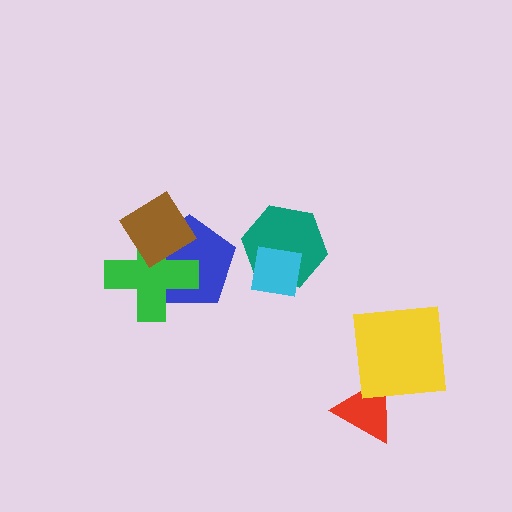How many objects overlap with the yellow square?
1 object overlaps with the yellow square.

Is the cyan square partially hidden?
No, no other shape covers it.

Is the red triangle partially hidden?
Yes, it is partially covered by another shape.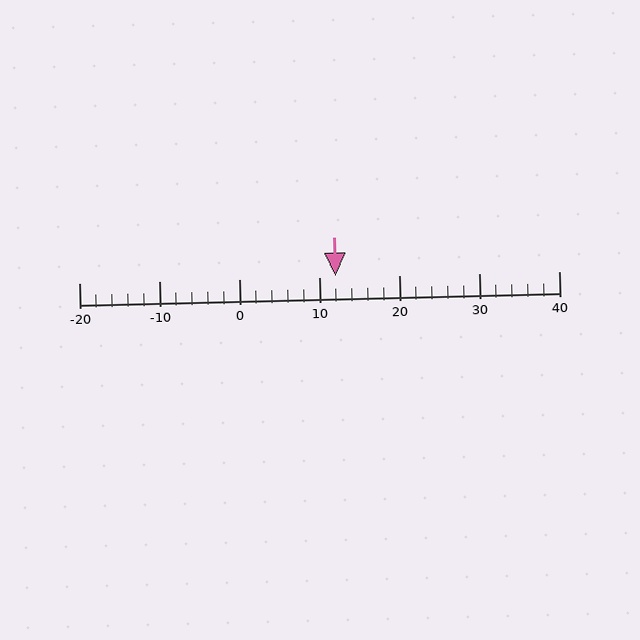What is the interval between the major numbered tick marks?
The major tick marks are spaced 10 units apart.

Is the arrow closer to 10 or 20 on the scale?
The arrow is closer to 10.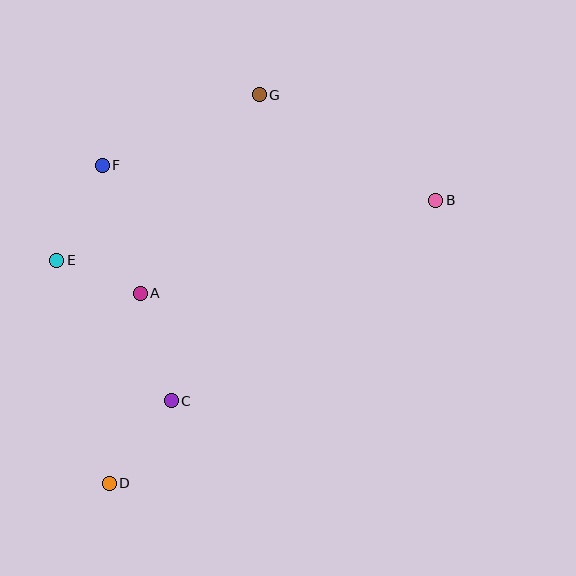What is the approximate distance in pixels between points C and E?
The distance between C and E is approximately 181 pixels.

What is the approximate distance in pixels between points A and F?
The distance between A and F is approximately 134 pixels.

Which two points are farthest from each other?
Points B and D are farthest from each other.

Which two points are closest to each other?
Points A and E are closest to each other.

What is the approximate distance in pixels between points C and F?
The distance between C and F is approximately 246 pixels.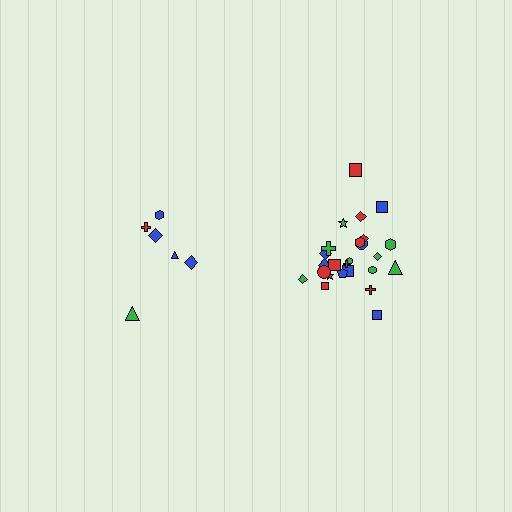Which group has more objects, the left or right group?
The right group.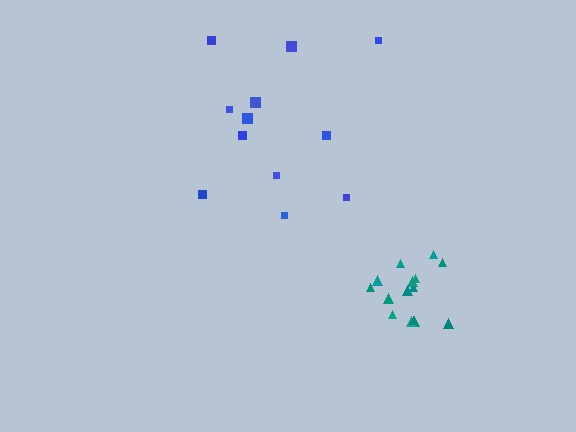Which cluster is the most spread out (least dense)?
Blue.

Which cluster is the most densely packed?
Teal.